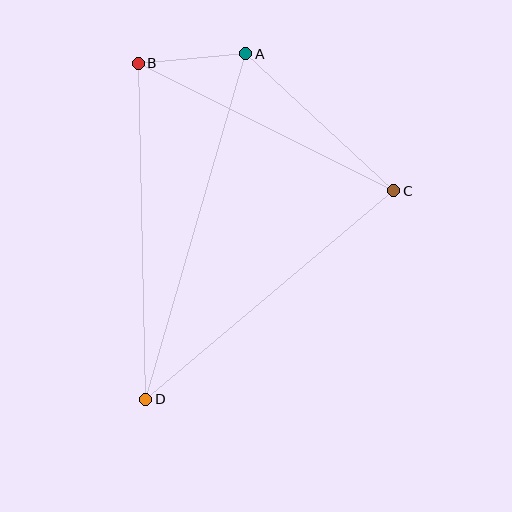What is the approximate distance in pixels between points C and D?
The distance between C and D is approximately 324 pixels.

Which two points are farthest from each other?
Points A and D are farthest from each other.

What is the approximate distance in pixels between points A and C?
The distance between A and C is approximately 202 pixels.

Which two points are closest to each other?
Points A and B are closest to each other.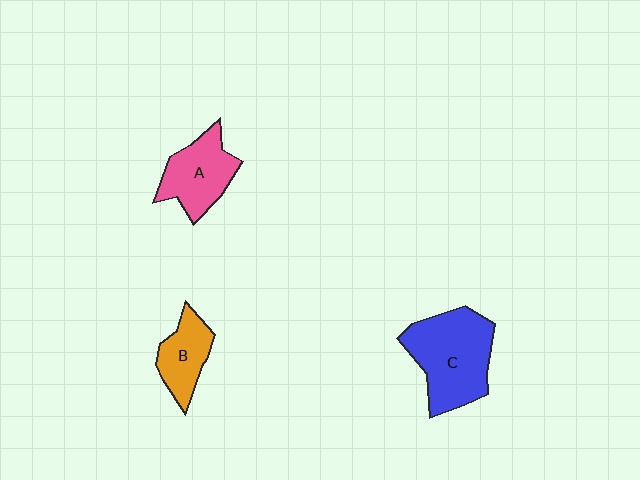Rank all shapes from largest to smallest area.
From largest to smallest: C (blue), A (pink), B (orange).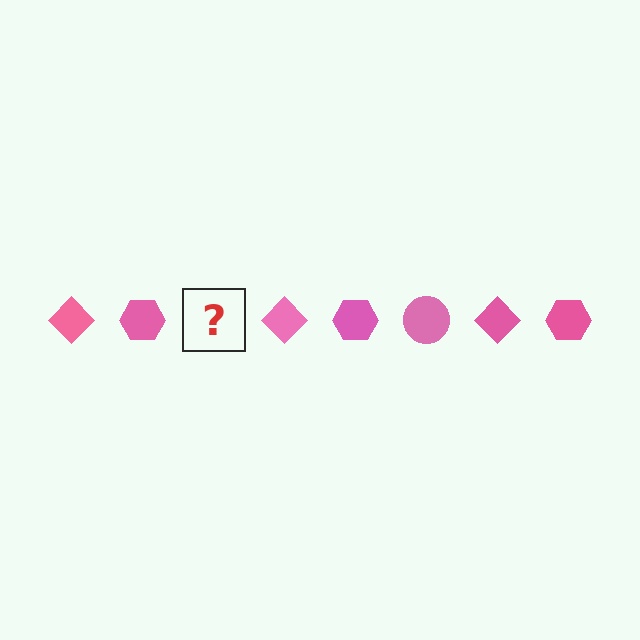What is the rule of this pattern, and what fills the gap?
The rule is that the pattern cycles through diamond, hexagon, circle shapes in pink. The gap should be filled with a pink circle.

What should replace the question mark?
The question mark should be replaced with a pink circle.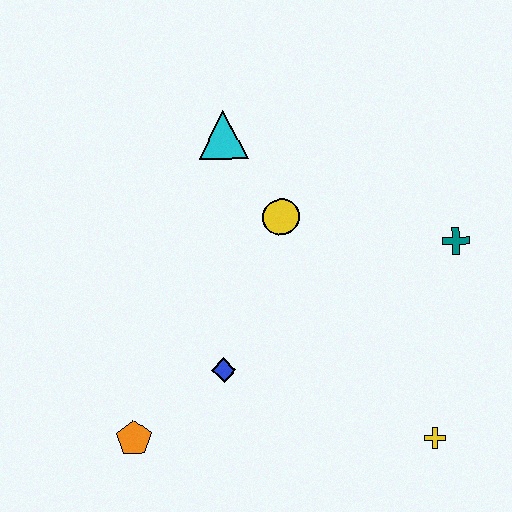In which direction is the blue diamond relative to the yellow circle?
The blue diamond is below the yellow circle.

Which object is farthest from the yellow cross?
The cyan triangle is farthest from the yellow cross.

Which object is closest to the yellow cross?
The teal cross is closest to the yellow cross.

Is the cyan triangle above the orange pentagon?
Yes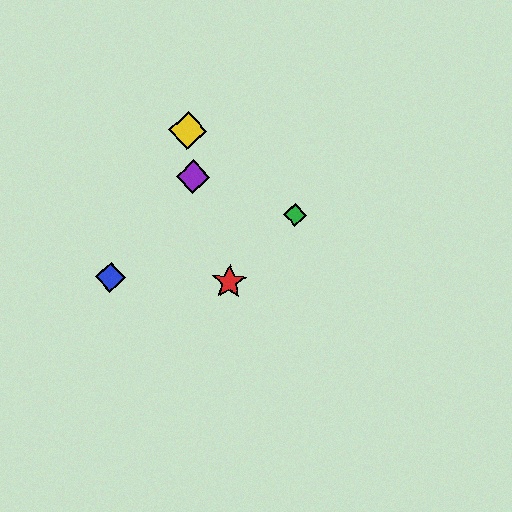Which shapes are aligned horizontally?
The red star, the blue diamond are aligned horizontally.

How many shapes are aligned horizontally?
2 shapes (the red star, the blue diamond) are aligned horizontally.